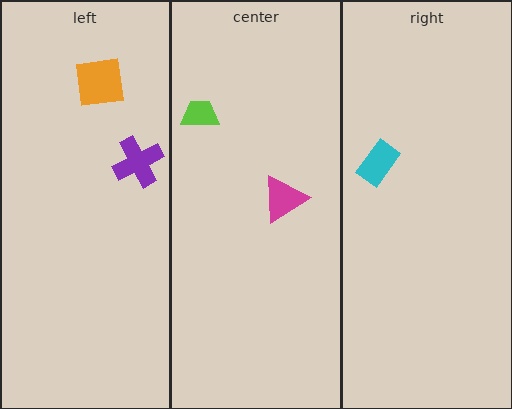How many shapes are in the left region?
2.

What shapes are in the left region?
The purple cross, the orange square.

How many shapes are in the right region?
1.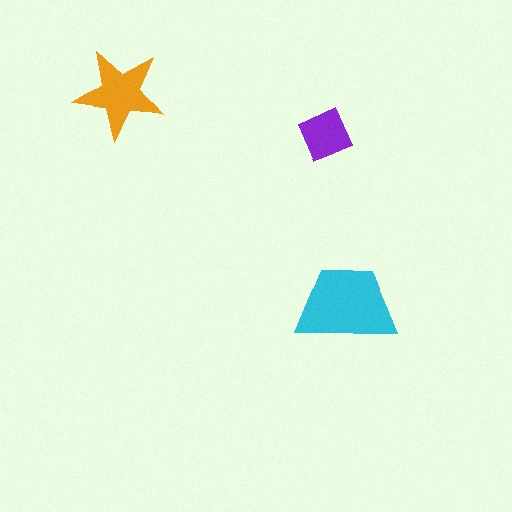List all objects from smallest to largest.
The purple diamond, the orange star, the cyan trapezoid.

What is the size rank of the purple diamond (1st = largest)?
3rd.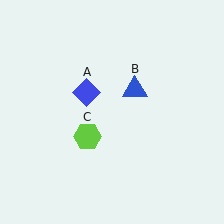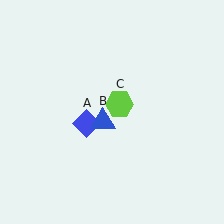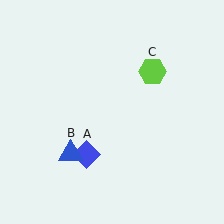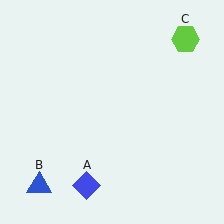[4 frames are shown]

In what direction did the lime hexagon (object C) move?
The lime hexagon (object C) moved up and to the right.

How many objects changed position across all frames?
3 objects changed position: blue diamond (object A), blue triangle (object B), lime hexagon (object C).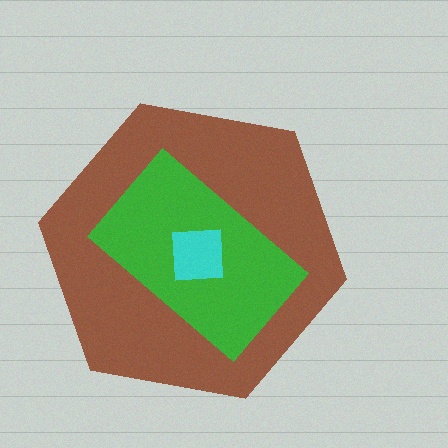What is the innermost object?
The cyan square.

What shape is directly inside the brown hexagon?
The green rectangle.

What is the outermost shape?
The brown hexagon.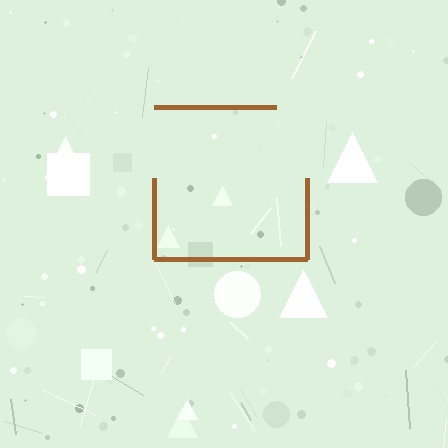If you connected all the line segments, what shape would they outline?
They would outline a square.